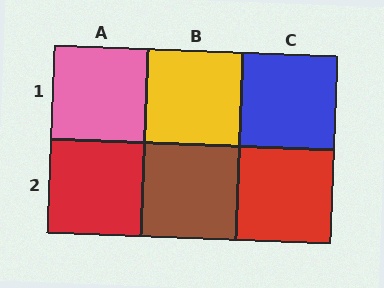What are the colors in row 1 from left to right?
Pink, yellow, blue.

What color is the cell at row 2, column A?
Red.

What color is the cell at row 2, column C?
Red.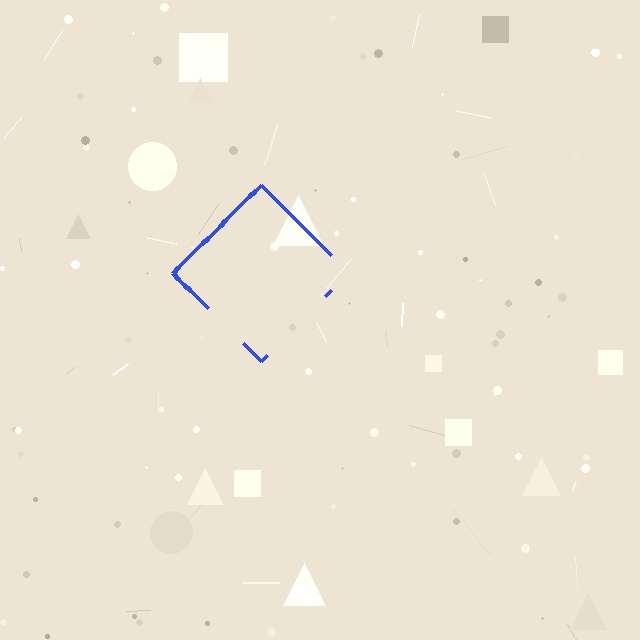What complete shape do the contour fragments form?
The contour fragments form a diamond.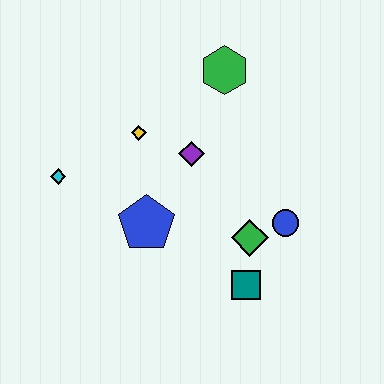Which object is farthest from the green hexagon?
The teal square is farthest from the green hexagon.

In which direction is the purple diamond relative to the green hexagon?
The purple diamond is below the green hexagon.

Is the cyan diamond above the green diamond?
Yes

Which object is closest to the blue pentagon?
The purple diamond is closest to the blue pentagon.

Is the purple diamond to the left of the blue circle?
Yes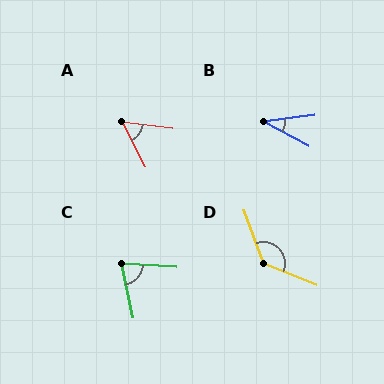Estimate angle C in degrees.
Approximately 74 degrees.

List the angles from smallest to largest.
B (35°), A (56°), C (74°), D (132°).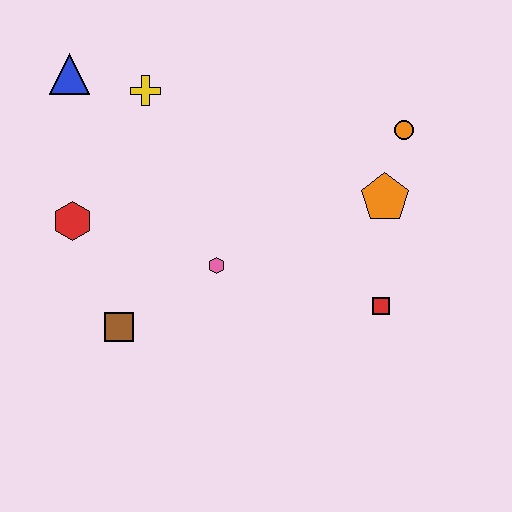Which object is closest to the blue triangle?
The yellow cross is closest to the blue triangle.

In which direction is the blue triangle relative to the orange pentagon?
The blue triangle is to the left of the orange pentagon.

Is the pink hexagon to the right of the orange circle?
No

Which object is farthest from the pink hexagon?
The blue triangle is farthest from the pink hexagon.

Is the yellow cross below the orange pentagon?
No